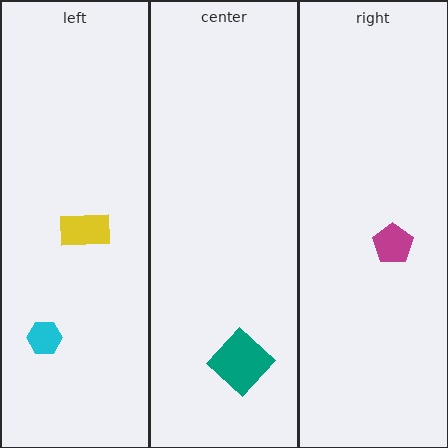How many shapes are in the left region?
2.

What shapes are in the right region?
The magenta pentagon.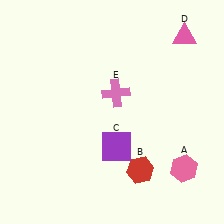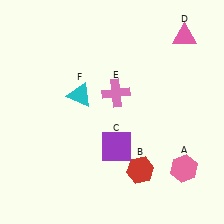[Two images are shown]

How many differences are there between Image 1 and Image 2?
There is 1 difference between the two images.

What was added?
A cyan triangle (F) was added in Image 2.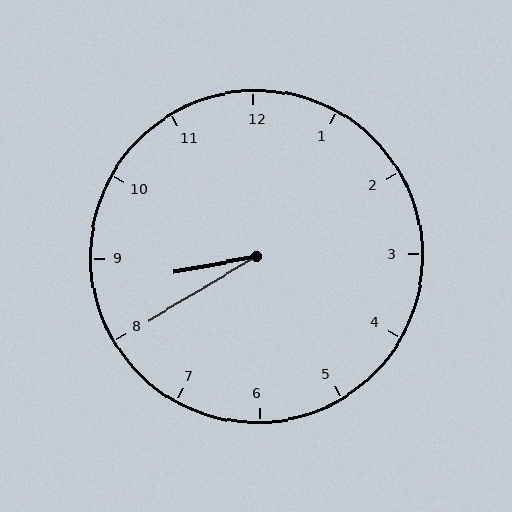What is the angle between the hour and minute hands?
Approximately 20 degrees.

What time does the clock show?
8:40.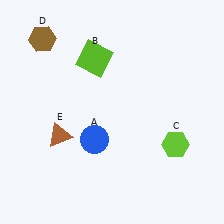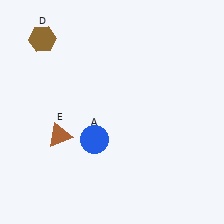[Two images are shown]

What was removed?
The lime hexagon (C), the lime square (B) were removed in Image 2.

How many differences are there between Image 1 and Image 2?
There are 2 differences between the two images.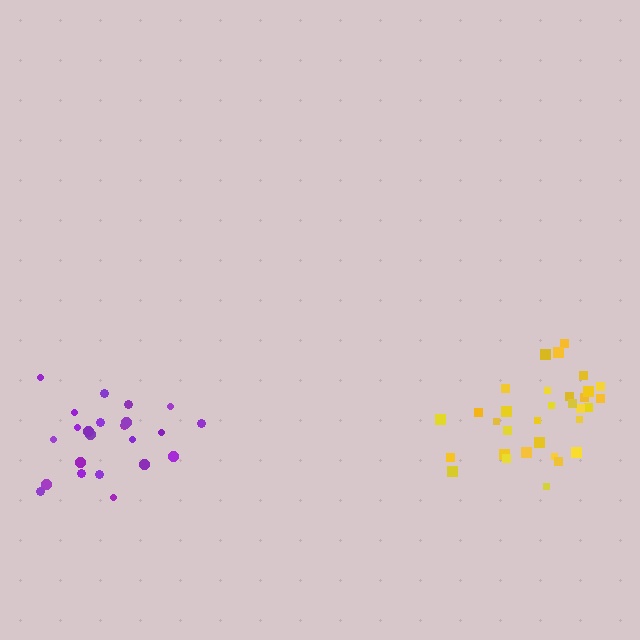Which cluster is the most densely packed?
Yellow.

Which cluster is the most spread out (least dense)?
Purple.